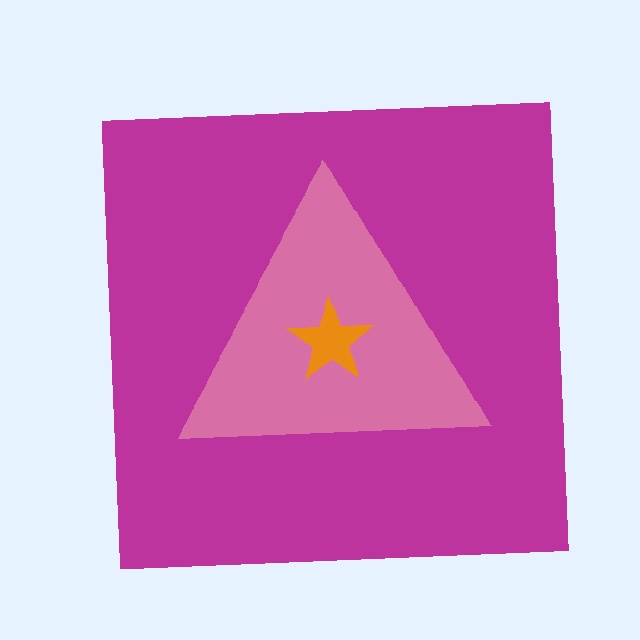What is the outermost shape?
The magenta square.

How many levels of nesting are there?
3.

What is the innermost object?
The orange star.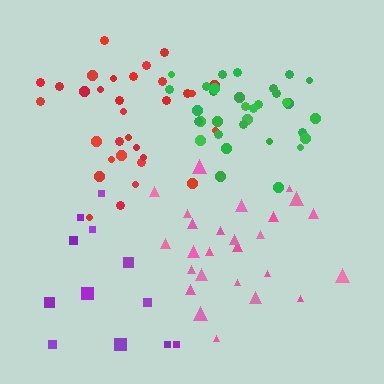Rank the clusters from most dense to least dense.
green, red, pink, purple.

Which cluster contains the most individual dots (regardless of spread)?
Green (33).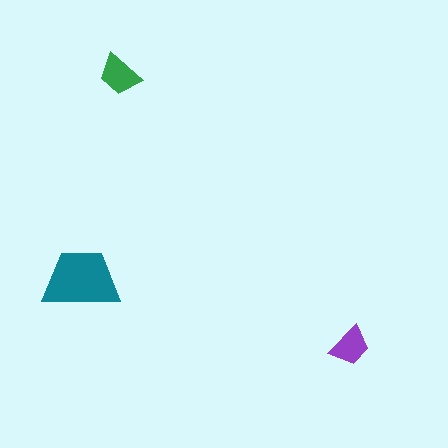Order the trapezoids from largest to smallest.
the teal one, the green one, the purple one.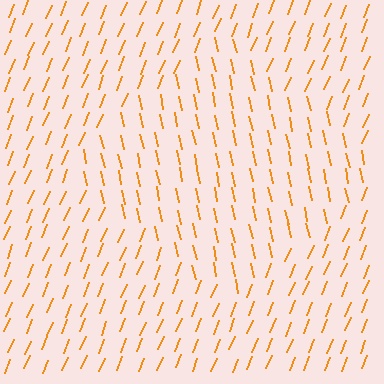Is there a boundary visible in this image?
Yes, there is a texture boundary formed by a change in line orientation.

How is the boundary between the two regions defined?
The boundary is defined purely by a change in line orientation (approximately 34 degrees difference). All lines are the same color and thickness.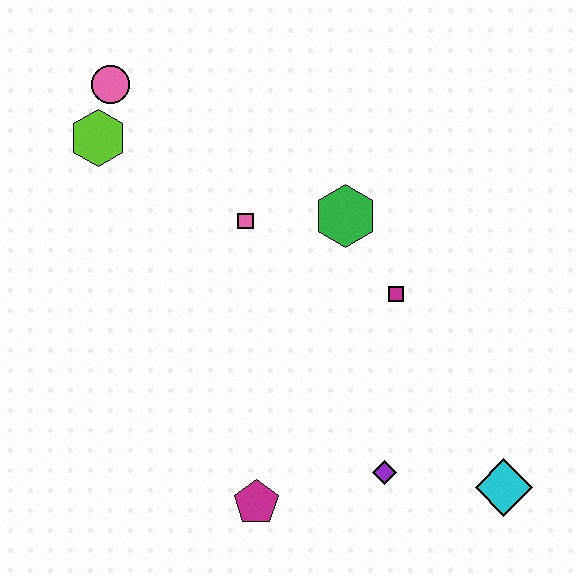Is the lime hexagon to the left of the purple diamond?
Yes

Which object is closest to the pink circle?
The lime hexagon is closest to the pink circle.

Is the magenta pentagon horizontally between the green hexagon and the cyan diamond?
No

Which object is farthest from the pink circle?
The cyan diamond is farthest from the pink circle.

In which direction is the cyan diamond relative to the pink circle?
The cyan diamond is below the pink circle.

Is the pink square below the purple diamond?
No